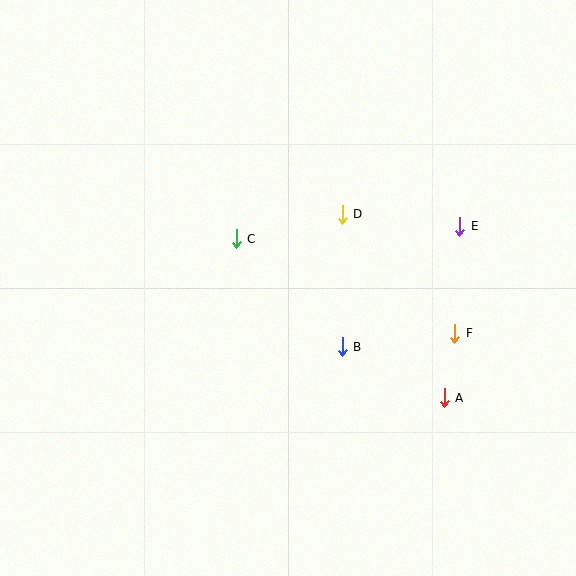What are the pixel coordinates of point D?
Point D is at (342, 214).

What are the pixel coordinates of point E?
Point E is at (460, 226).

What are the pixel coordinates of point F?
Point F is at (455, 333).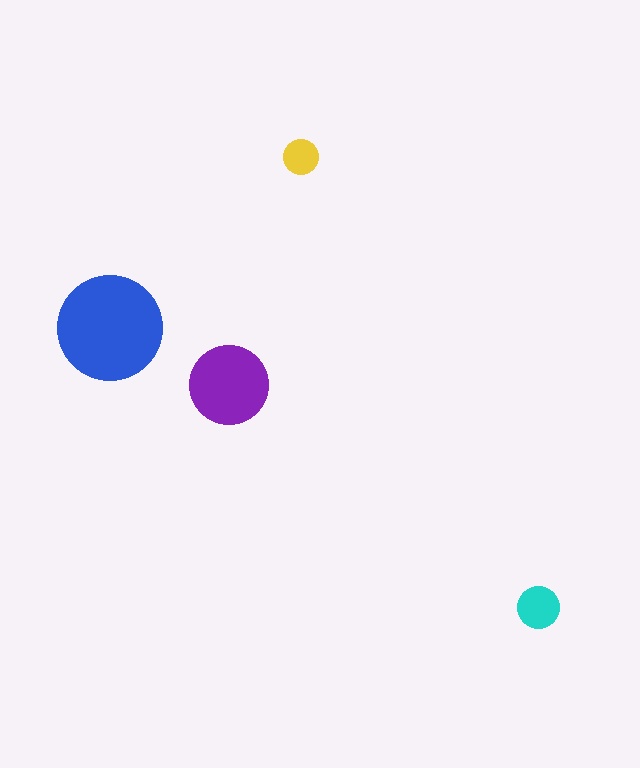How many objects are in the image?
There are 4 objects in the image.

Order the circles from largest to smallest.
the blue one, the purple one, the cyan one, the yellow one.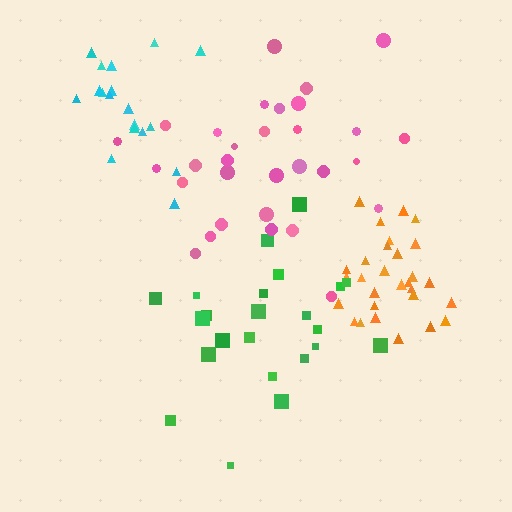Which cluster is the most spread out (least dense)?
Pink.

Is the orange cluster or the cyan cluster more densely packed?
Orange.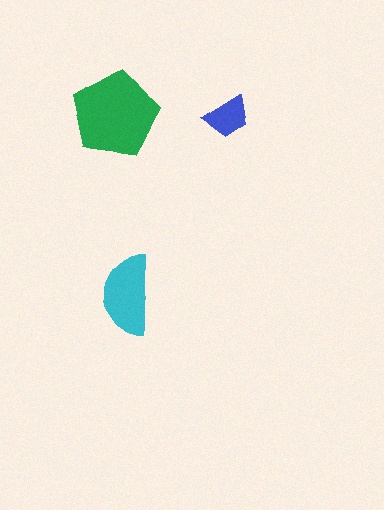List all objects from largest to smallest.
The green pentagon, the cyan semicircle, the blue trapezoid.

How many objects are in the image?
There are 3 objects in the image.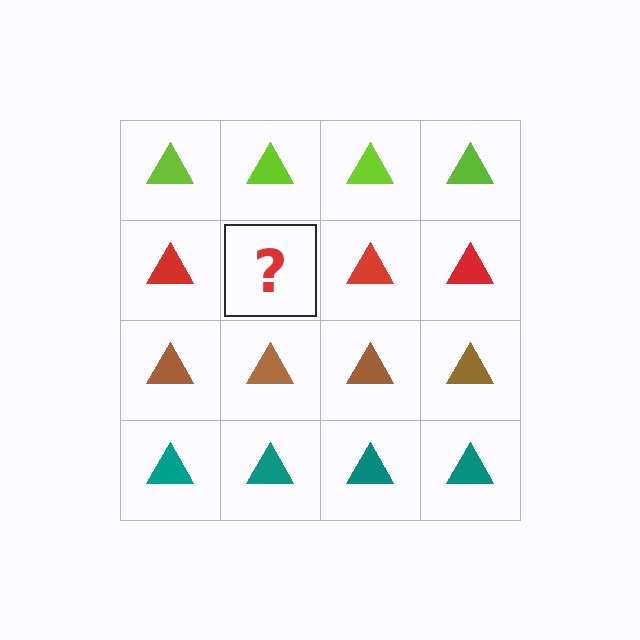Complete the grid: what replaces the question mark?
The question mark should be replaced with a red triangle.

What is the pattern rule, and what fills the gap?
The rule is that each row has a consistent color. The gap should be filled with a red triangle.